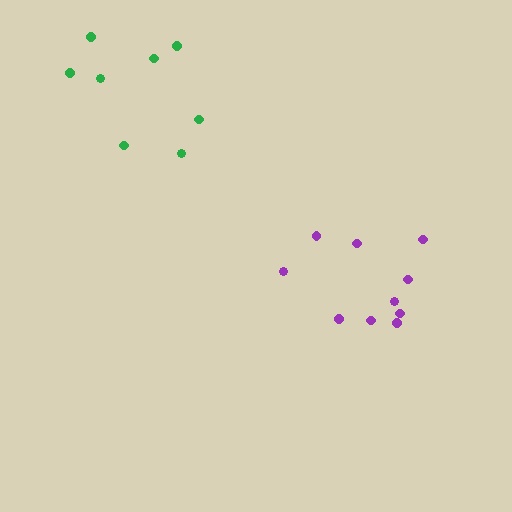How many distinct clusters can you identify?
There are 2 distinct clusters.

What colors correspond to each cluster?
The clusters are colored: purple, green.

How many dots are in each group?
Group 1: 10 dots, Group 2: 8 dots (18 total).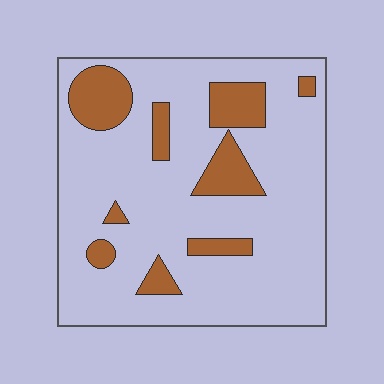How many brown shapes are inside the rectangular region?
9.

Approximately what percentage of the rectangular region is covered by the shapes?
Approximately 20%.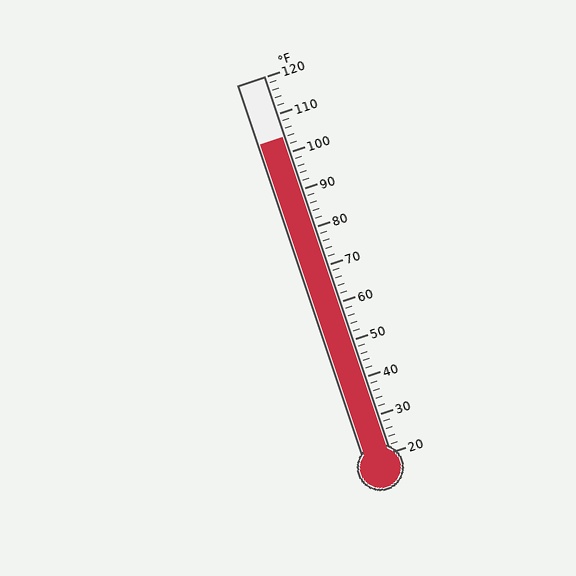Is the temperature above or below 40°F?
The temperature is above 40°F.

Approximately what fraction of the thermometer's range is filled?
The thermometer is filled to approximately 85% of its range.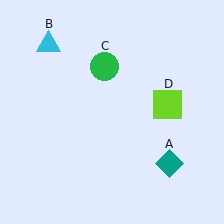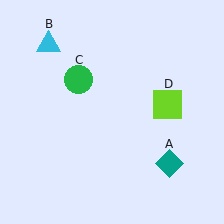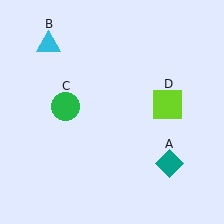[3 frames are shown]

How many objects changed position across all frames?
1 object changed position: green circle (object C).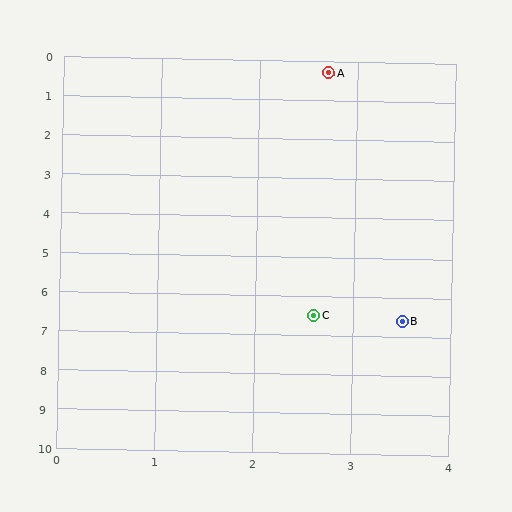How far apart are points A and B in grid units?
Points A and B are about 6.4 grid units apart.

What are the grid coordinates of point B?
Point B is at approximately (3.5, 6.6).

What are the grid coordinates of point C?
Point C is at approximately (2.6, 6.5).